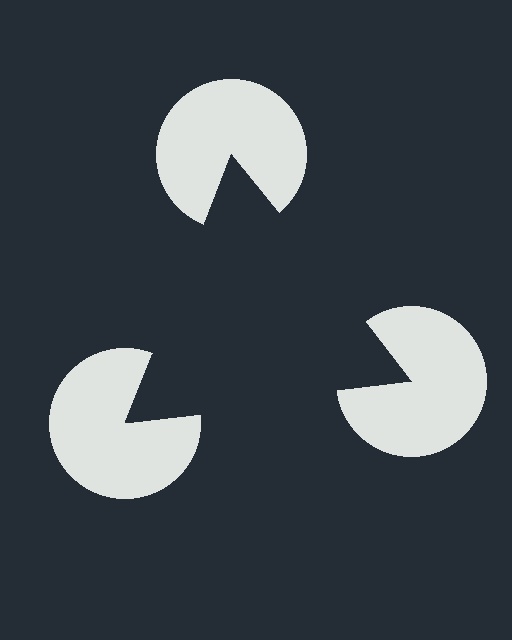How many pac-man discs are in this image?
There are 3 — one at each vertex of the illusory triangle.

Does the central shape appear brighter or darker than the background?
It typically appears slightly darker than the background, even though no actual brightness change is drawn.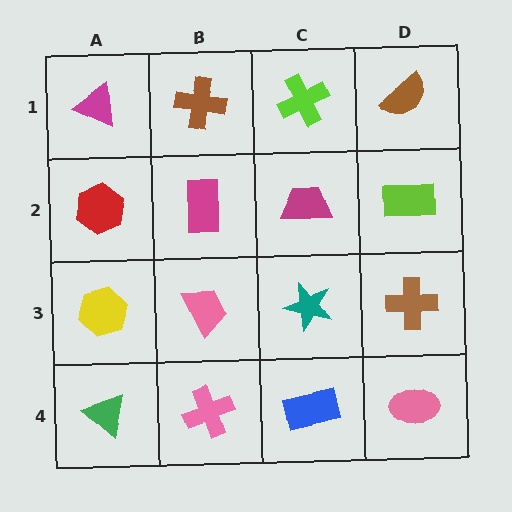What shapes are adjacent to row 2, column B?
A brown cross (row 1, column B), a pink trapezoid (row 3, column B), a red hexagon (row 2, column A), a magenta trapezoid (row 2, column C).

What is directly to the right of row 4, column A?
A pink cross.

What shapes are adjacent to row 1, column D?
A lime rectangle (row 2, column D), a lime cross (row 1, column C).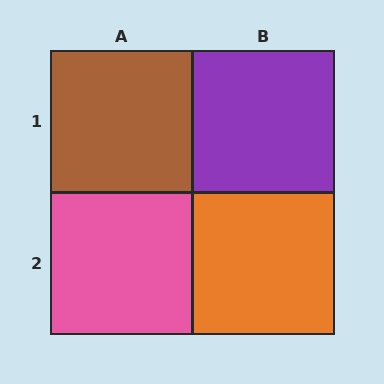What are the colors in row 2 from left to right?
Pink, orange.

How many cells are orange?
1 cell is orange.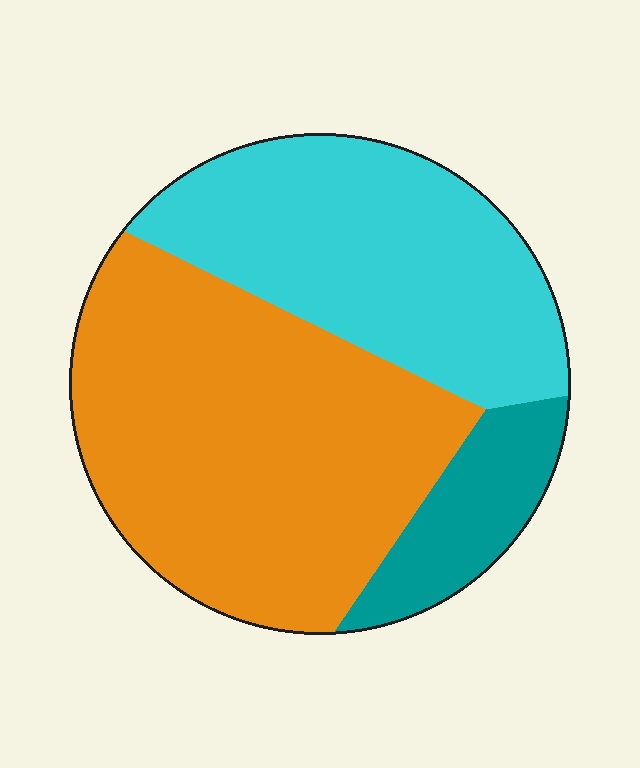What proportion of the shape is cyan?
Cyan covers around 35% of the shape.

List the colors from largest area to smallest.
From largest to smallest: orange, cyan, teal.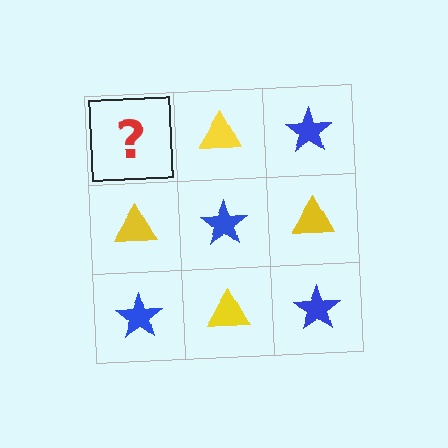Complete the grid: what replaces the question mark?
The question mark should be replaced with a blue star.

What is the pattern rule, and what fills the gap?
The rule is that it alternates blue star and yellow triangle in a checkerboard pattern. The gap should be filled with a blue star.